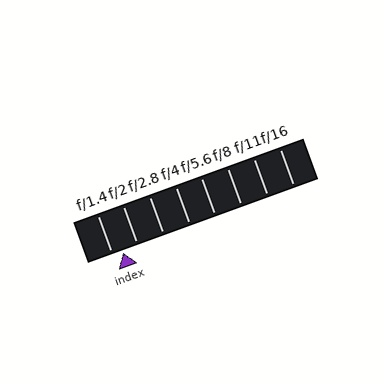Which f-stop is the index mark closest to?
The index mark is closest to f/1.4.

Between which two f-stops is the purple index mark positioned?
The index mark is between f/1.4 and f/2.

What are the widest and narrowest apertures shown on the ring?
The widest aperture shown is f/1.4 and the narrowest is f/16.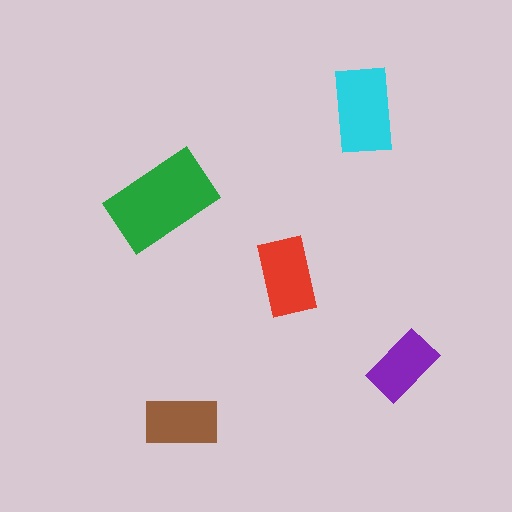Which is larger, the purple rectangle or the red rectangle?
The red one.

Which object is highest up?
The cyan rectangle is topmost.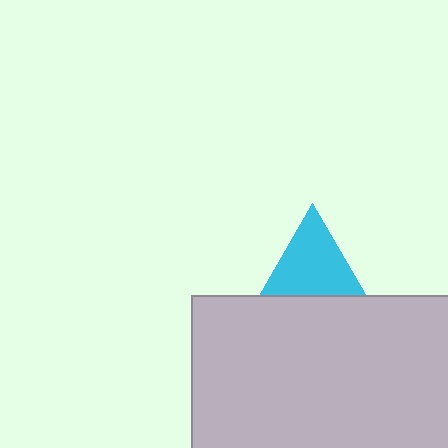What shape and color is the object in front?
The object in front is a light gray rectangle.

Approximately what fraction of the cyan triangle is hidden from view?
Roughly 41% of the cyan triangle is hidden behind the light gray rectangle.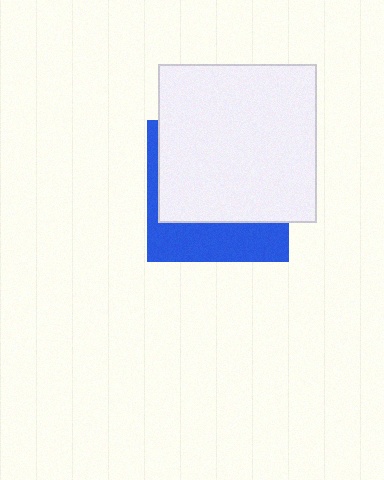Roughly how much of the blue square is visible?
A small part of it is visible (roughly 32%).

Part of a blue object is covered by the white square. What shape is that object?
It is a square.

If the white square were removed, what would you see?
You would see the complete blue square.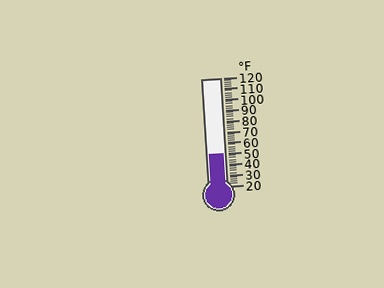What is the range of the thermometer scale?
The thermometer scale ranges from 20°F to 120°F.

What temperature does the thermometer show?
The thermometer shows approximately 50°F.